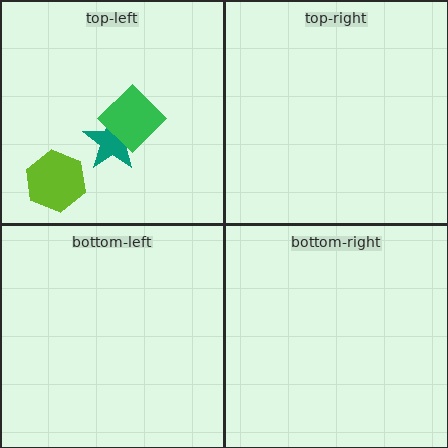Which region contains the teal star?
The top-left region.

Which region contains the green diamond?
The top-left region.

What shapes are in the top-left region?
The teal star, the lime hexagon, the green diamond.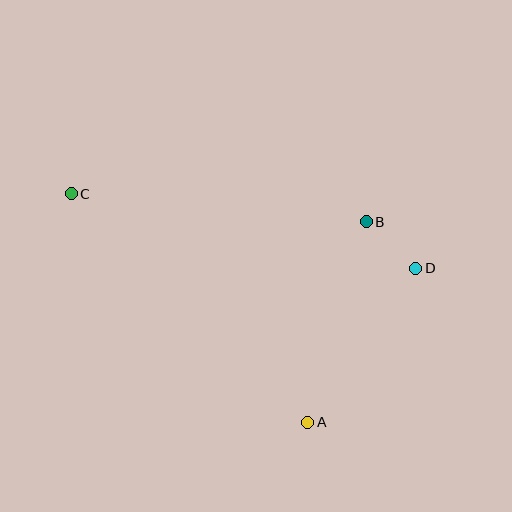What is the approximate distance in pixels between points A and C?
The distance between A and C is approximately 329 pixels.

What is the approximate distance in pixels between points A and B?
The distance between A and B is approximately 209 pixels.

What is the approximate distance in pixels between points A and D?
The distance between A and D is approximately 188 pixels.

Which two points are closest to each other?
Points B and D are closest to each other.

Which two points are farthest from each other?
Points C and D are farthest from each other.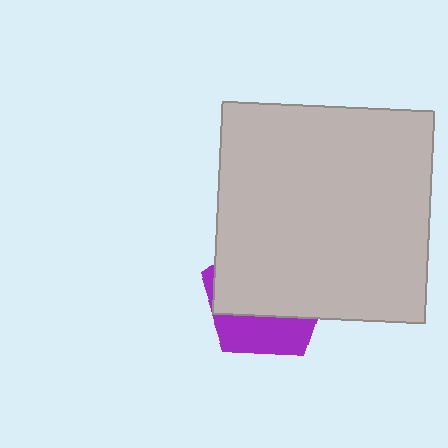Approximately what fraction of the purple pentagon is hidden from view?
Roughly 68% of the purple pentagon is hidden behind the light gray square.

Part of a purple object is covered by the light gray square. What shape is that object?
It is a pentagon.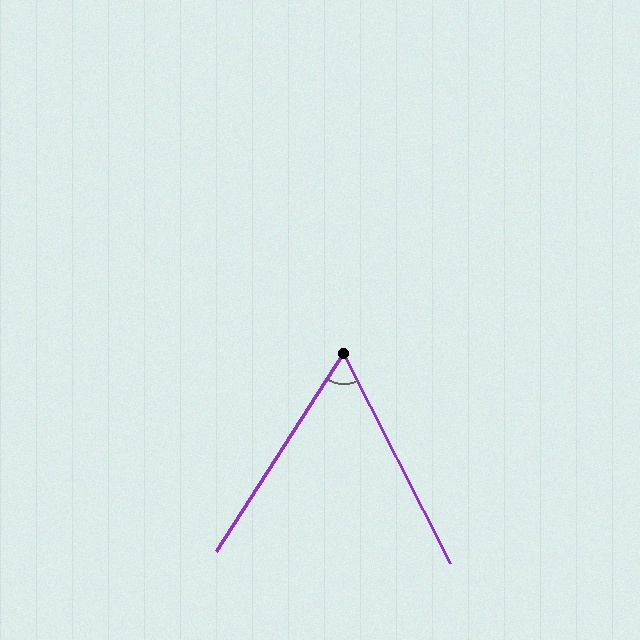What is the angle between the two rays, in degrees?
Approximately 60 degrees.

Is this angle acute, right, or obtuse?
It is acute.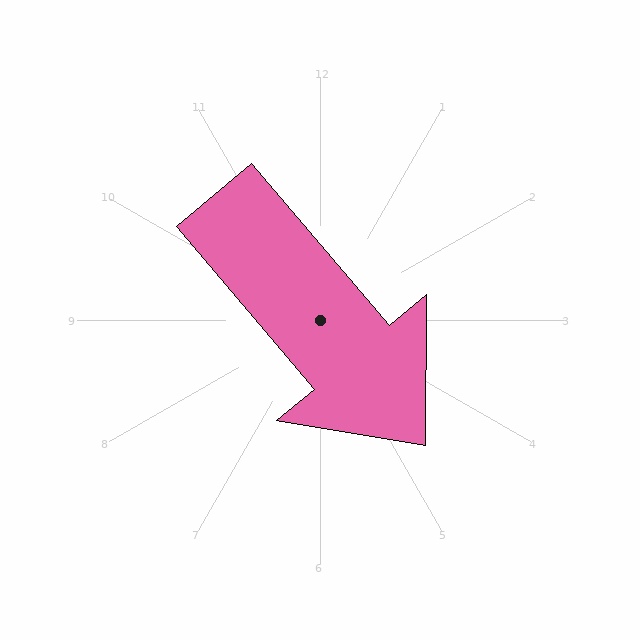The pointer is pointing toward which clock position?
Roughly 5 o'clock.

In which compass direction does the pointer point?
Southeast.